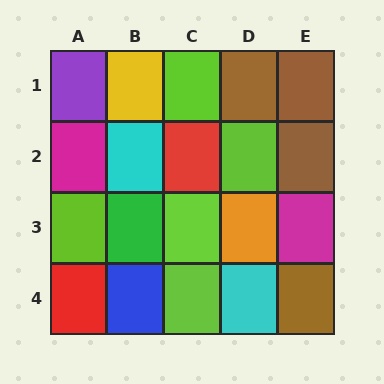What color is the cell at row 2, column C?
Red.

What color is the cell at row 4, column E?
Brown.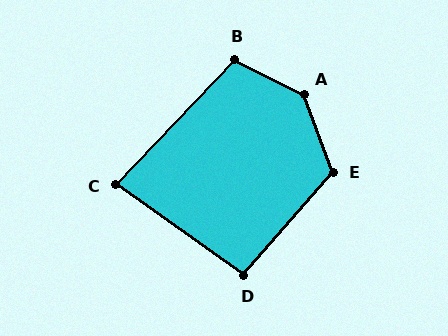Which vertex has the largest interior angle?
A, at approximately 137 degrees.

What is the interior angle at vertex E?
Approximately 119 degrees (obtuse).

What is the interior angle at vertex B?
Approximately 107 degrees (obtuse).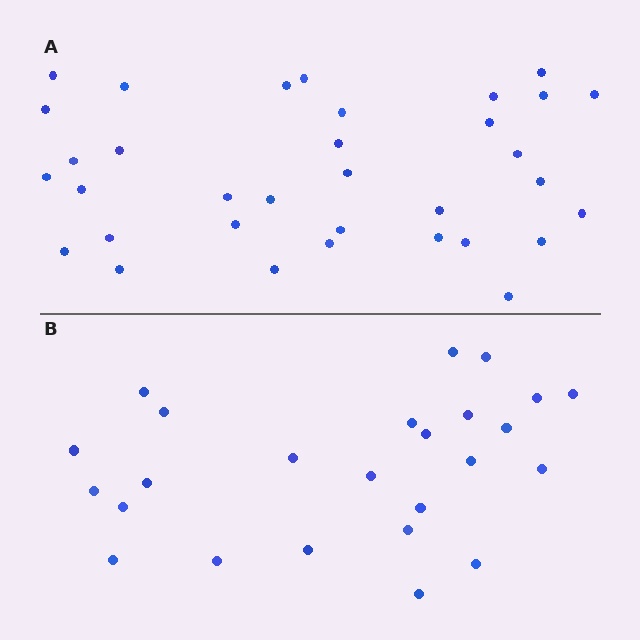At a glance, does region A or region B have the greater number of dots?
Region A (the top region) has more dots.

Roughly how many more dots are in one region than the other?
Region A has roughly 8 or so more dots than region B.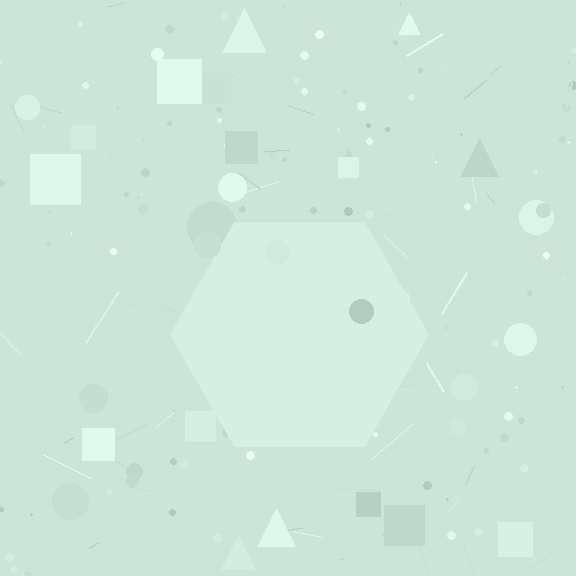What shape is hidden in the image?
A hexagon is hidden in the image.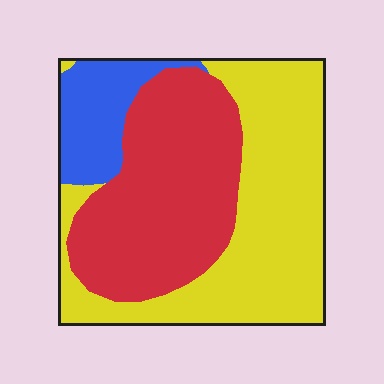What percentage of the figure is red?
Red takes up about two fifths (2/5) of the figure.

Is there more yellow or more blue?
Yellow.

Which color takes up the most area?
Yellow, at roughly 45%.